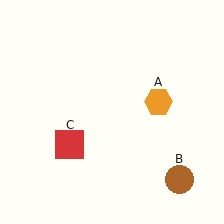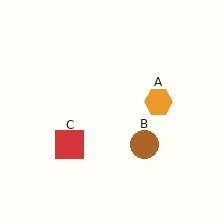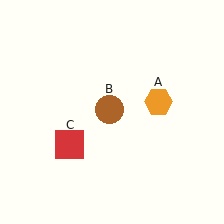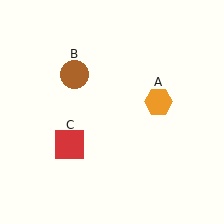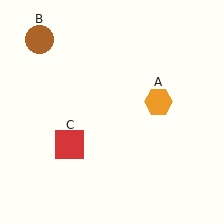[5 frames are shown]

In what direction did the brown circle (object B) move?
The brown circle (object B) moved up and to the left.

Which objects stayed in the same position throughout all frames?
Orange hexagon (object A) and red square (object C) remained stationary.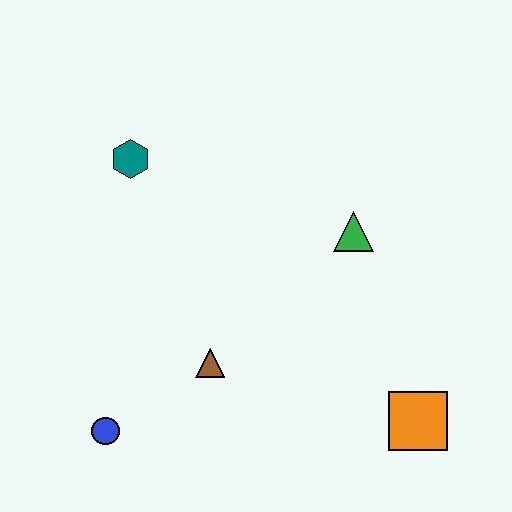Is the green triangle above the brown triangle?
Yes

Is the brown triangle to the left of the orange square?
Yes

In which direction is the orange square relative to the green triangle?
The orange square is below the green triangle.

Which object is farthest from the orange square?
The teal hexagon is farthest from the orange square.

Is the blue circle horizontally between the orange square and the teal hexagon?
No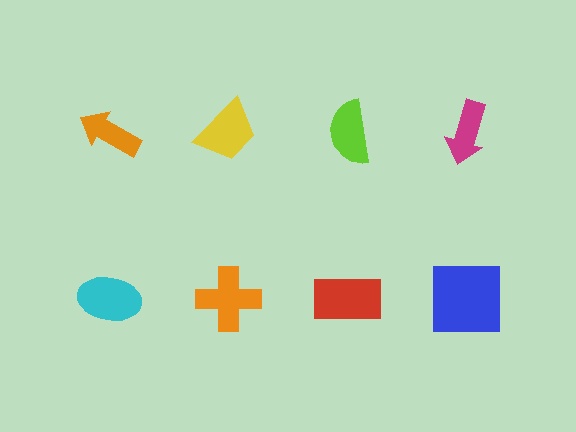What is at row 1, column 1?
An orange arrow.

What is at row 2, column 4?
A blue square.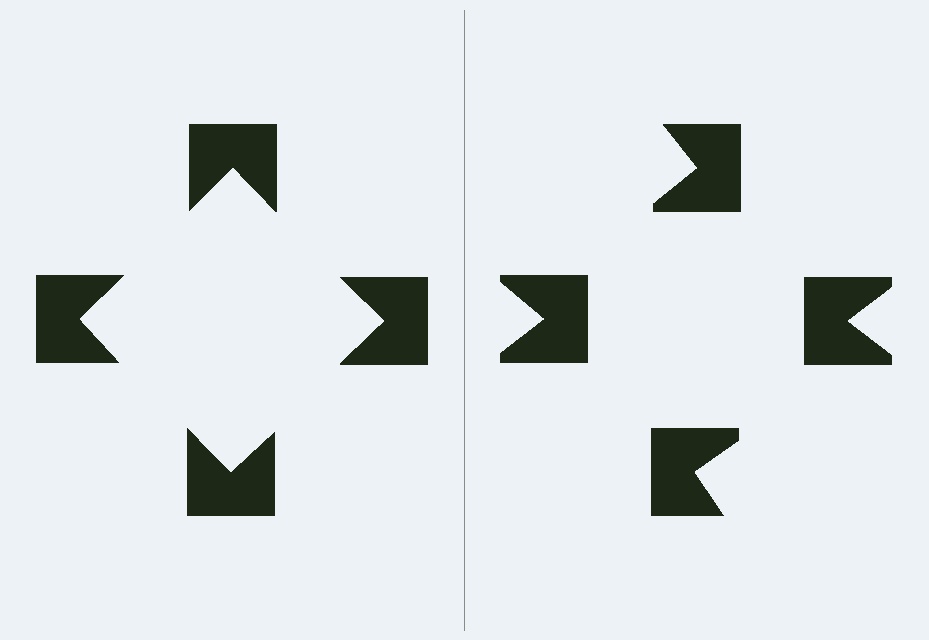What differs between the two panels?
The notched squares are positioned identically on both sides; only the wedge orientations differ. On the left they align to a square; on the right they are misaligned.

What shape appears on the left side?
An illusory square.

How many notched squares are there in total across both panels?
8 — 4 on each side.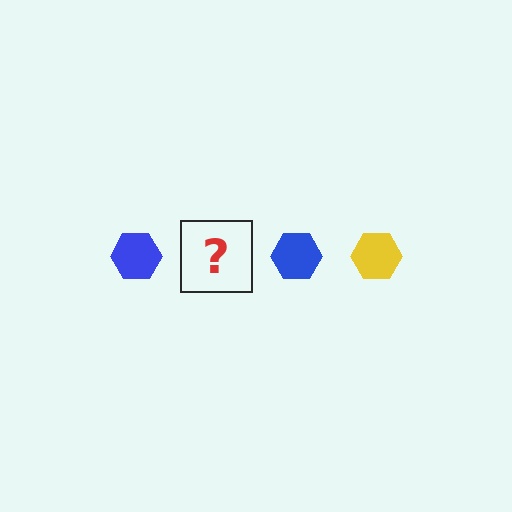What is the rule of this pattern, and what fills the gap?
The rule is that the pattern cycles through blue, yellow hexagons. The gap should be filled with a yellow hexagon.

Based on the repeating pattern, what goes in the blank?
The blank should be a yellow hexagon.